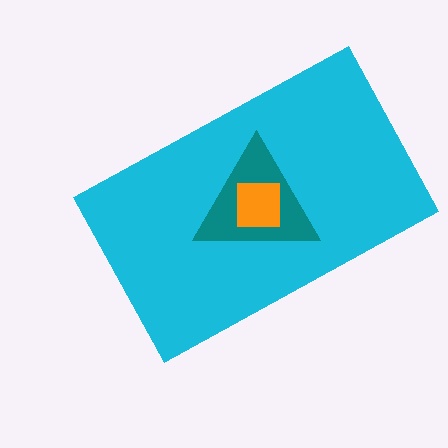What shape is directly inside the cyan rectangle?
The teal triangle.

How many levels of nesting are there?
3.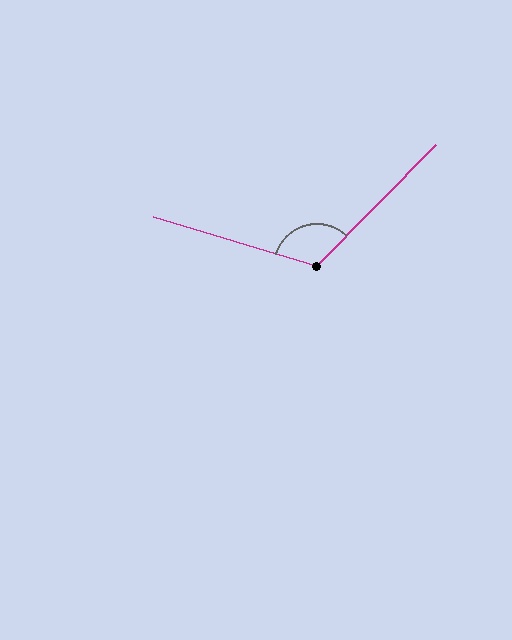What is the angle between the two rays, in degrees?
Approximately 118 degrees.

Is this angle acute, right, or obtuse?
It is obtuse.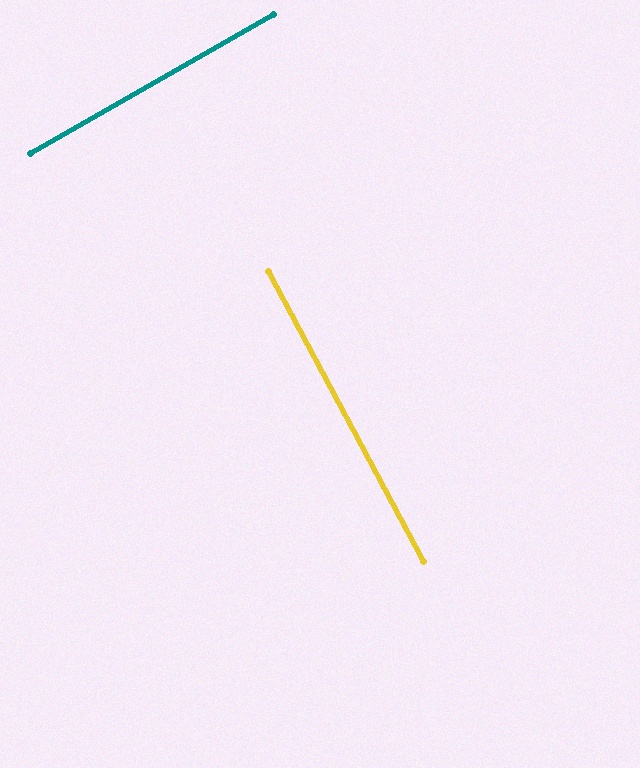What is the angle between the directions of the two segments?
Approximately 88 degrees.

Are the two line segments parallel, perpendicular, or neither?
Perpendicular — they meet at approximately 88°.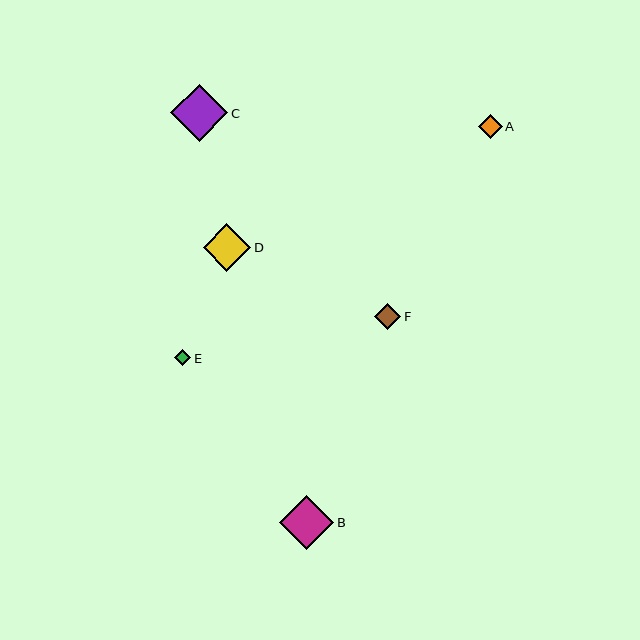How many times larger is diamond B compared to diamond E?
Diamond B is approximately 3.3 times the size of diamond E.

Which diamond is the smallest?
Diamond E is the smallest with a size of approximately 16 pixels.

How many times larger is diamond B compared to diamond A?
Diamond B is approximately 2.2 times the size of diamond A.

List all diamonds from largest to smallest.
From largest to smallest: C, B, D, F, A, E.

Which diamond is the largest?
Diamond C is the largest with a size of approximately 57 pixels.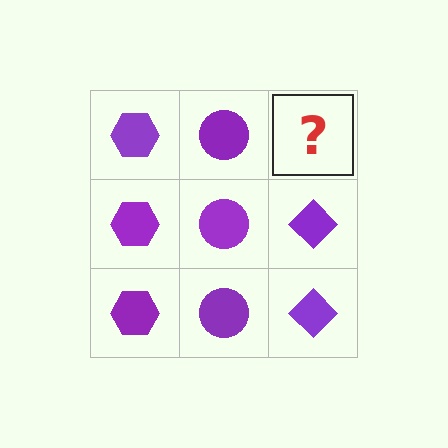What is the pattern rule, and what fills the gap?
The rule is that each column has a consistent shape. The gap should be filled with a purple diamond.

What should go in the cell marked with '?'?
The missing cell should contain a purple diamond.